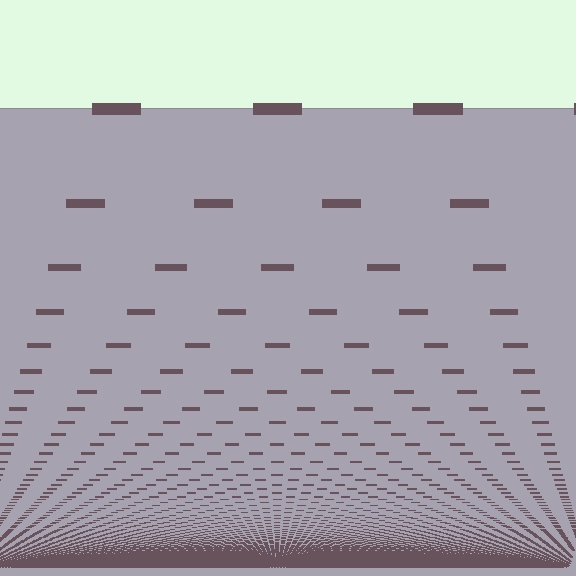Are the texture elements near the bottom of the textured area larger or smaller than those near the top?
Smaller. The gradient is inverted — elements near the bottom are smaller and denser.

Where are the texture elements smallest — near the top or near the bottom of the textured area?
Near the bottom.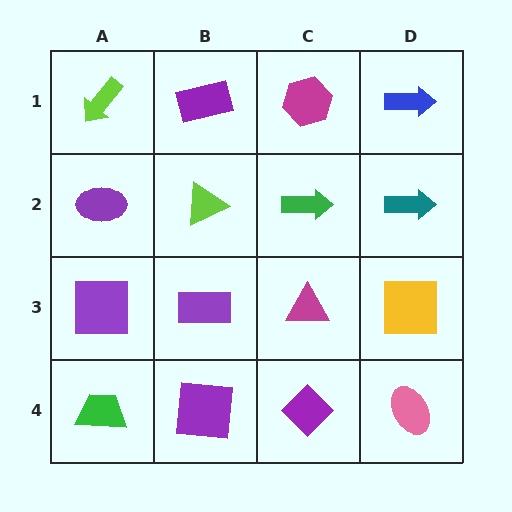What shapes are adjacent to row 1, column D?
A teal arrow (row 2, column D), a magenta hexagon (row 1, column C).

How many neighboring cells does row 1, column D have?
2.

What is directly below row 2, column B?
A purple rectangle.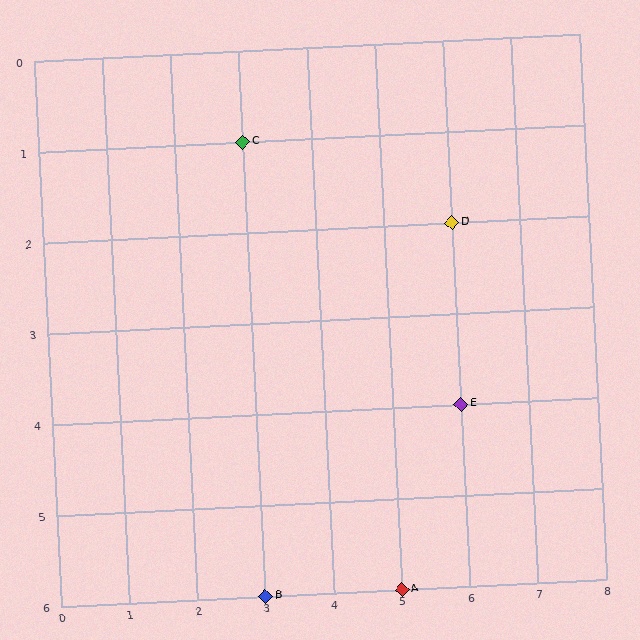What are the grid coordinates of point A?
Point A is at grid coordinates (5, 6).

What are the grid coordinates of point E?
Point E is at grid coordinates (6, 4).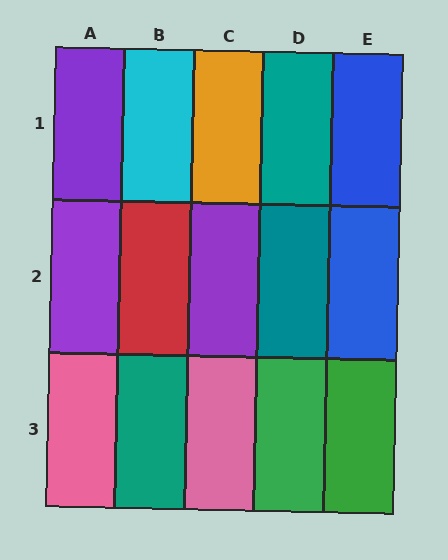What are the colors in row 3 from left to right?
Pink, teal, pink, green, green.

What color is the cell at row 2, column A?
Purple.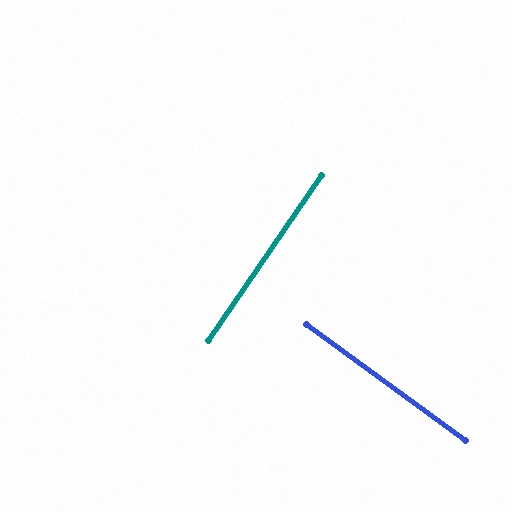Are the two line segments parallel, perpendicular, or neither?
Perpendicular — they meet at approximately 88°.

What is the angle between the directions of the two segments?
Approximately 88 degrees.